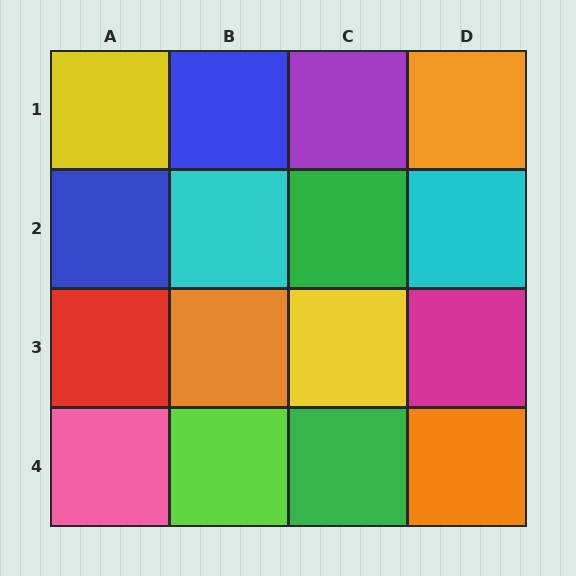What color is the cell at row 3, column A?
Red.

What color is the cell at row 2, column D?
Cyan.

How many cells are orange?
3 cells are orange.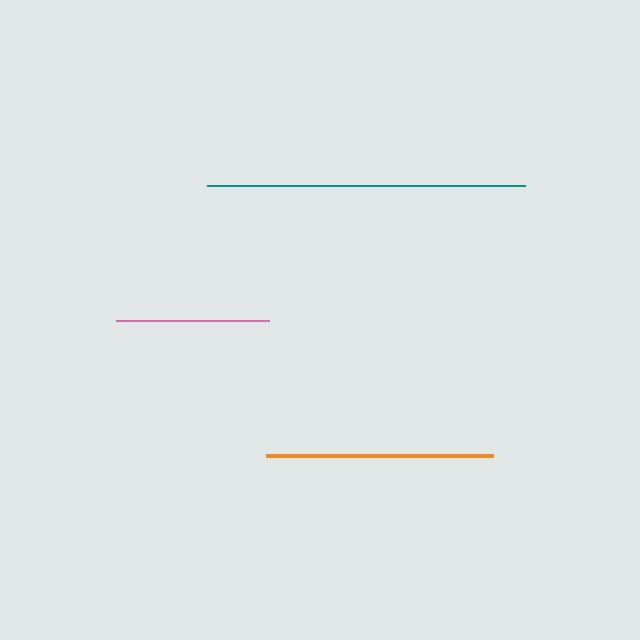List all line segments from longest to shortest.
From longest to shortest: teal, orange, pink.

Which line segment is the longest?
The teal line is the longest at approximately 318 pixels.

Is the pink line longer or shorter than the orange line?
The orange line is longer than the pink line.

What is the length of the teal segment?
The teal segment is approximately 318 pixels long.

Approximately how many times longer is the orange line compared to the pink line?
The orange line is approximately 1.5 times the length of the pink line.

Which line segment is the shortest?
The pink line is the shortest at approximately 152 pixels.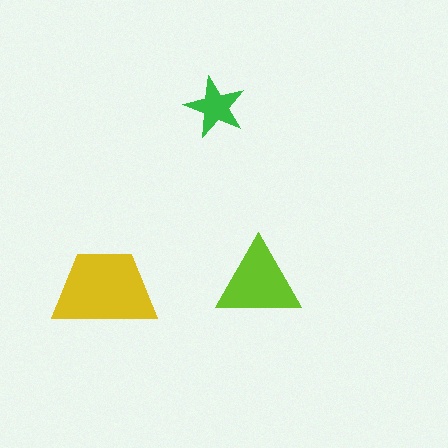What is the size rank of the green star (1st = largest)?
3rd.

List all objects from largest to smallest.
The yellow trapezoid, the lime triangle, the green star.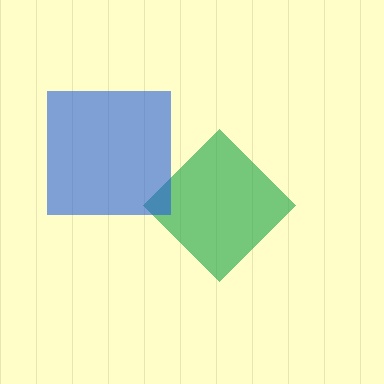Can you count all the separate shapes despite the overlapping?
Yes, there are 2 separate shapes.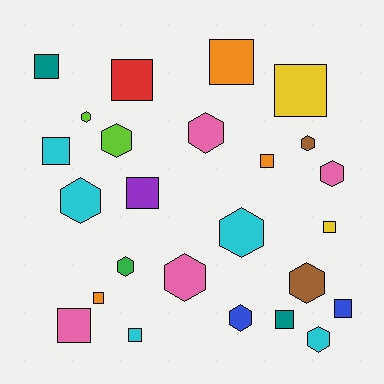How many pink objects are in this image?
There are 4 pink objects.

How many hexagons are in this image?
There are 12 hexagons.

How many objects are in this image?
There are 25 objects.